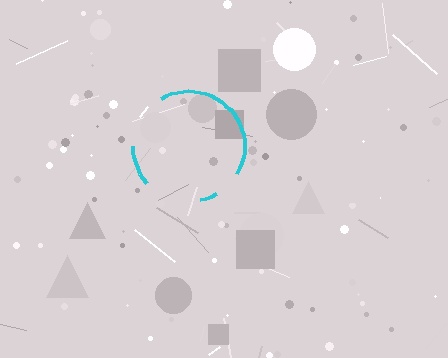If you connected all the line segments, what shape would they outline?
They would outline a circle.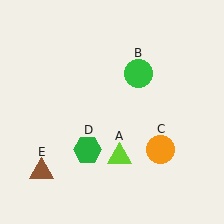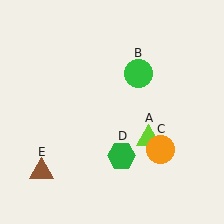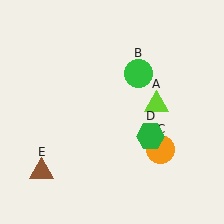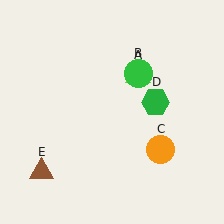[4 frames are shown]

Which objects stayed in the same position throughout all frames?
Green circle (object B) and orange circle (object C) and brown triangle (object E) remained stationary.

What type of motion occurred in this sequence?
The lime triangle (object A), green hexagon (object D) rotated counterclockwise around the center of the scene.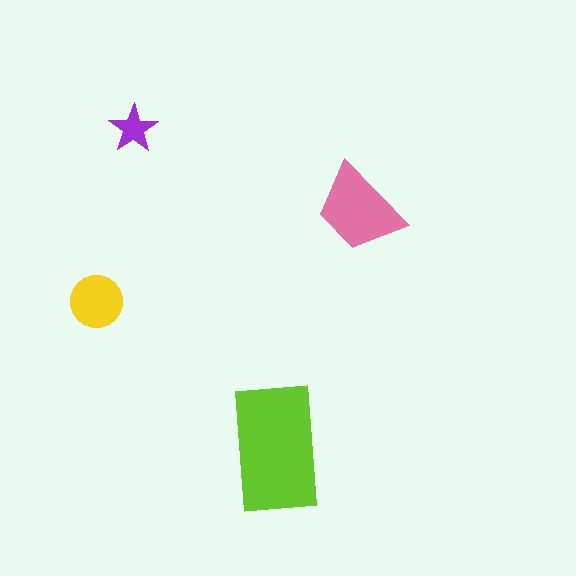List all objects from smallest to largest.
The purple star, the yellow circle, the pink trapezoid, the lime rectangle.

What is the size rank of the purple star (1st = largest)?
4th.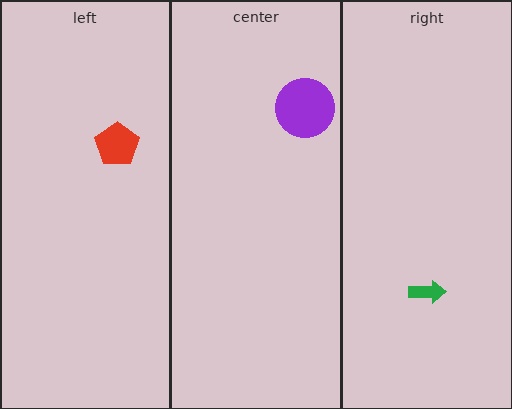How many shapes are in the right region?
1.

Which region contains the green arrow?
The right region.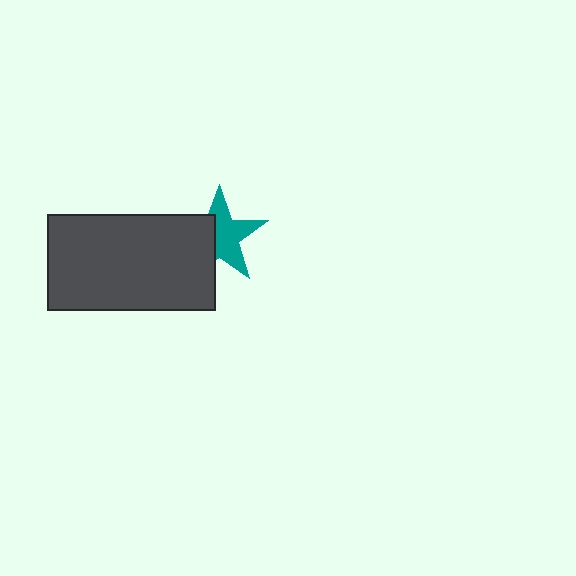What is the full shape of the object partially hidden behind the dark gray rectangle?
The partially hidden object is a teal star.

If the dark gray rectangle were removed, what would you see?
You would see the complete teal star.